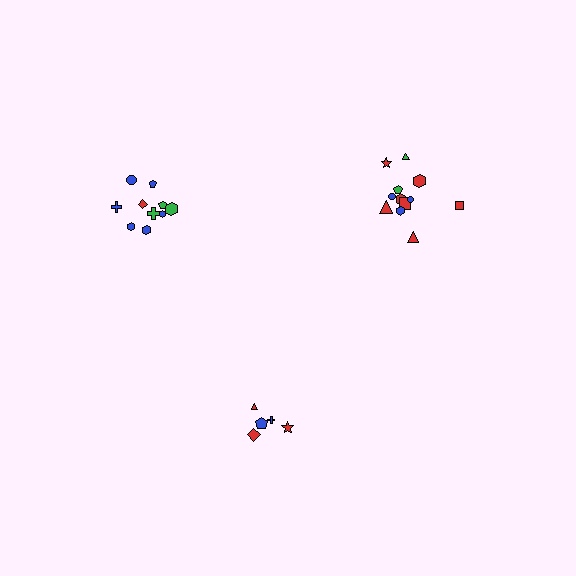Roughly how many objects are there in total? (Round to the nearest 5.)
Roughly 25 objects in total.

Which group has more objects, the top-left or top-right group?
The top-right group.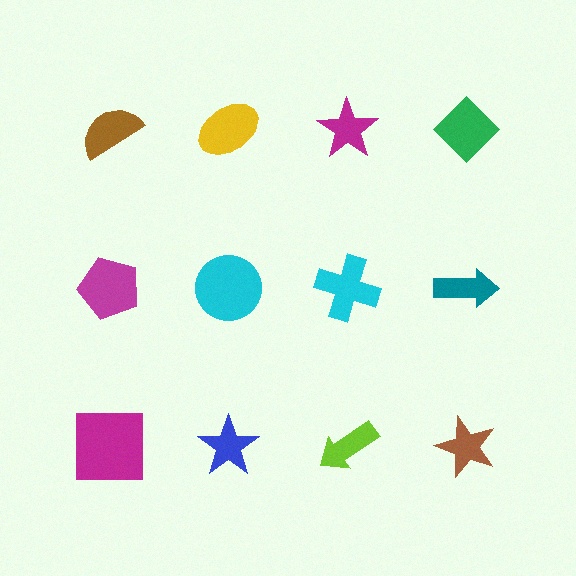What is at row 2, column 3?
A cyan cross.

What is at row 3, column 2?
A blue star.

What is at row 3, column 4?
A brown star.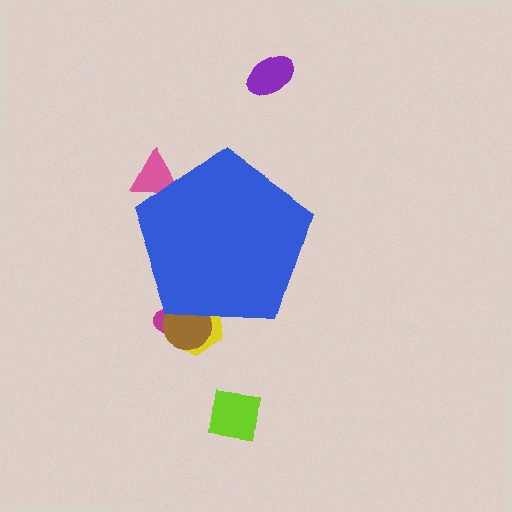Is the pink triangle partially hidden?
Yes, the pink triangle is partially hidden behind the blue pentagon.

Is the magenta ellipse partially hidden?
Yes, the magenta ellipse is partially hidden behind the blue pentagon.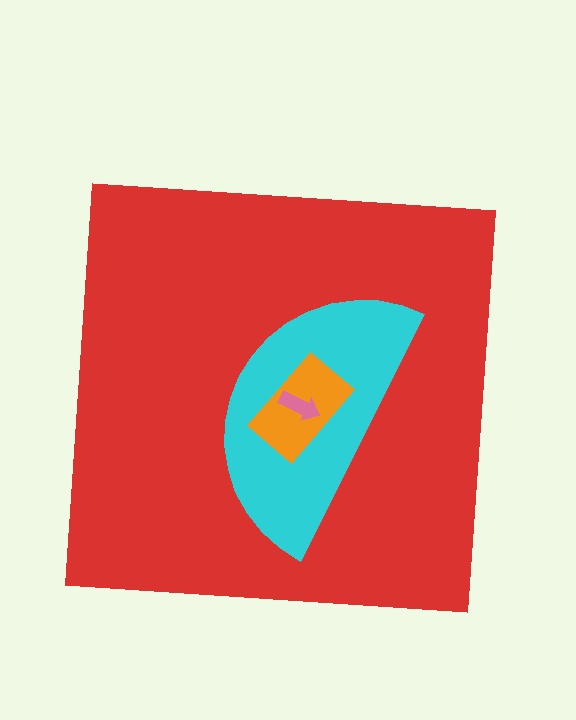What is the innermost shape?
The pink arrow.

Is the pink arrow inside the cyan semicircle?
Yes.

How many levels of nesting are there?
4.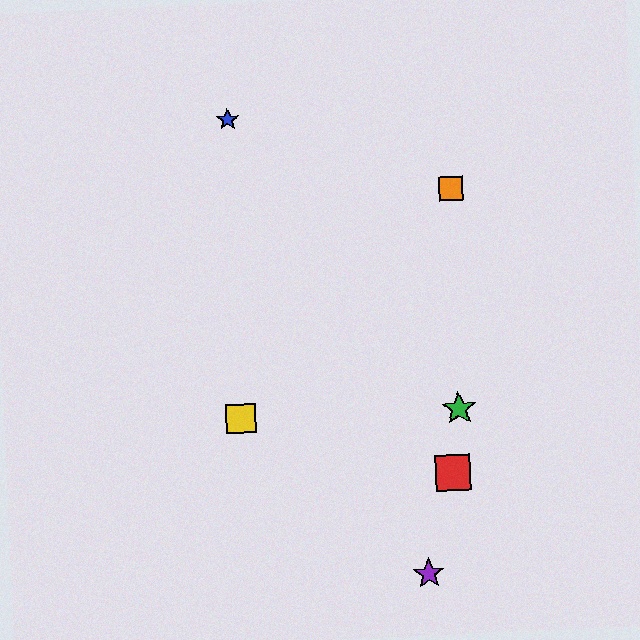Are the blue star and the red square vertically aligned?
No, the blue star is at x≈228 and the red square is at x≈453.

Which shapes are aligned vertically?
The blue star, the yellow square are aligned vertically.